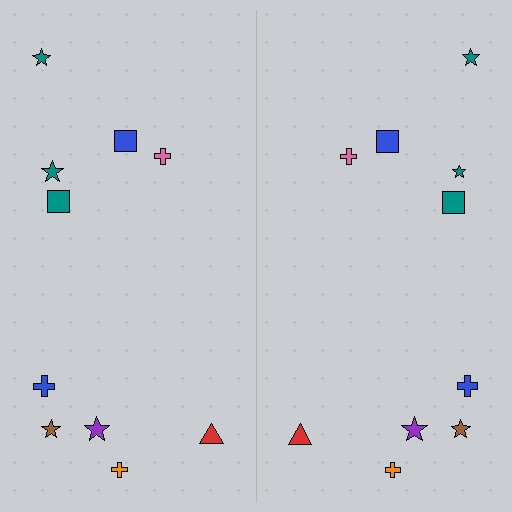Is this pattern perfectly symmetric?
No, the pattern is not perfectly symmetric. The teal star on the right side has a different size than its mirror counterpart.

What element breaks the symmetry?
The teal star on the right side has a different size than its mirror counterpart.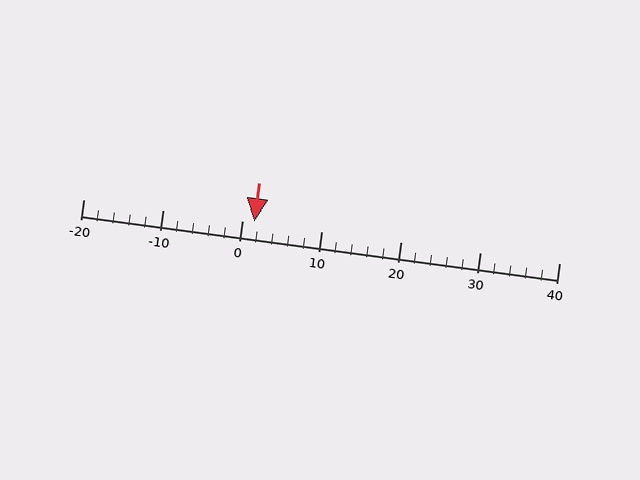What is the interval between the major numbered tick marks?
The major tick marks are spaced 10 units apart.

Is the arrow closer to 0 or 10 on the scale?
The arrow is closer to 0.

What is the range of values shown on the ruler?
The ruler shows values from -20 to 40.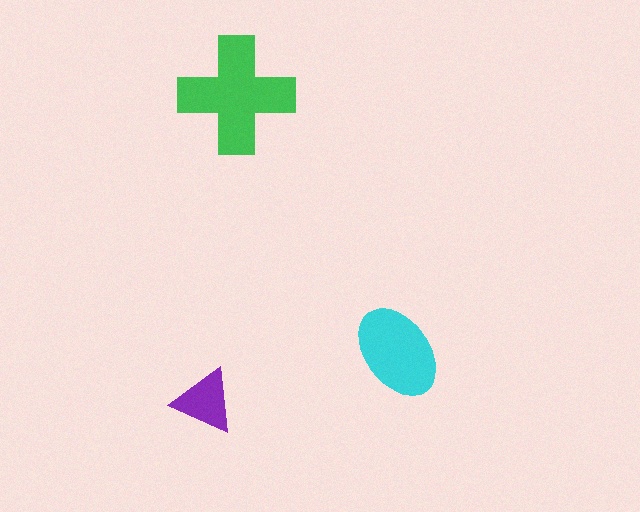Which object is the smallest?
The purple triangle.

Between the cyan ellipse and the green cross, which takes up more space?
The green cross.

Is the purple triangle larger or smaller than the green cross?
Smaller.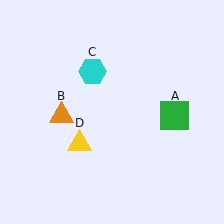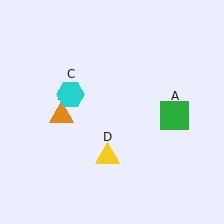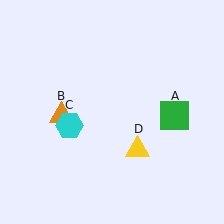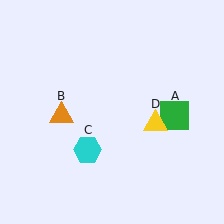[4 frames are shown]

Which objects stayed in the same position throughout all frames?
Green square (object A) and orange triangle (object B) remained stationary.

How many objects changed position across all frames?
2 objects changed position: cyan hexagon (object C), yellow triangle (object D).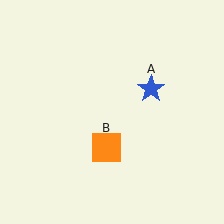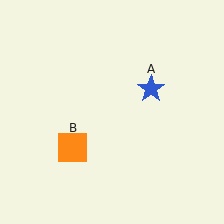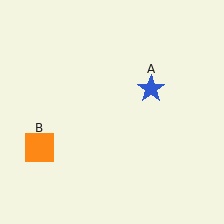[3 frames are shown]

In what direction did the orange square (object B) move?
The orange square (object B) moved left.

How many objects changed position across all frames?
1 object changed position: orange square (object B).